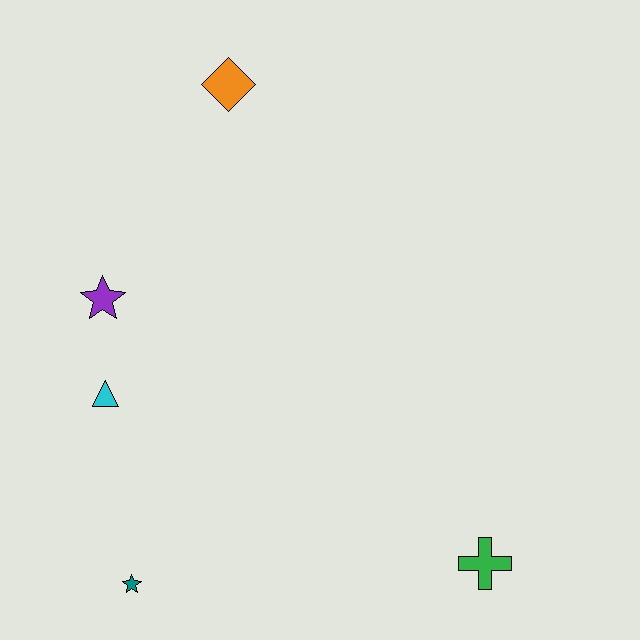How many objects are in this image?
There are 5 objects.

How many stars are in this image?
There are 2 stars.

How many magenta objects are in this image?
There are no magenta objects.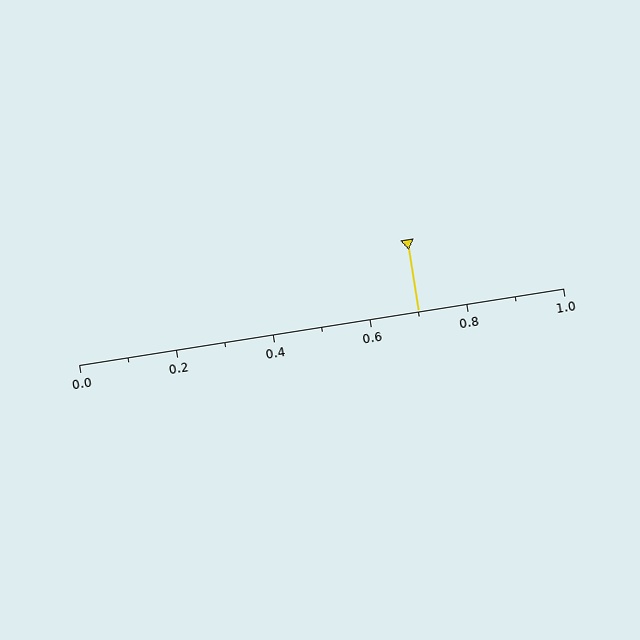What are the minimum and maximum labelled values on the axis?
The axis runs from 0.0 to 1.0.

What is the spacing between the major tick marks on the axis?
The major ticks are spaced 0.2 apart.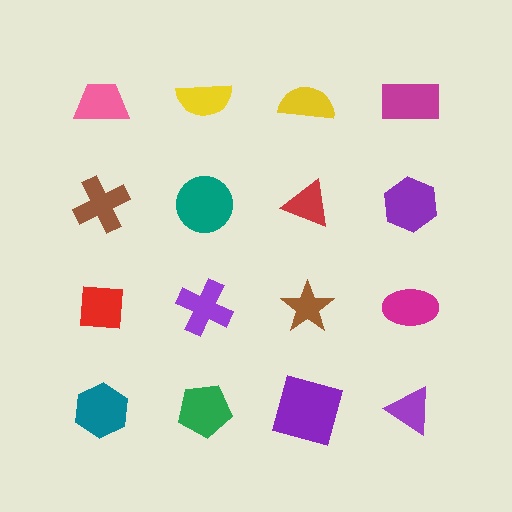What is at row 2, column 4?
A purple hexagon.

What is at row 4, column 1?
A teal hexagon.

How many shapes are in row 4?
4 shapes.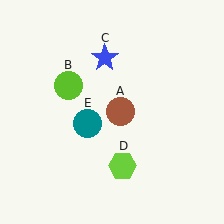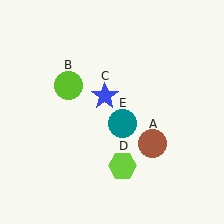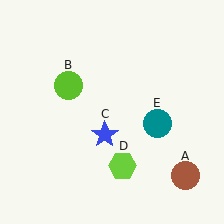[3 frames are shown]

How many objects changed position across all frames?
3 objects changed position: brown circle (object A), blue star (object C), teal circle (object E).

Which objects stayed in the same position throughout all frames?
Lime circle (object B) and lime hexagon (object D) remained stationary.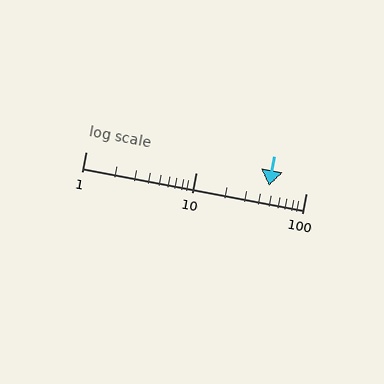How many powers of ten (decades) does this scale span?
The scale spans 2 decades, from 1 to 100.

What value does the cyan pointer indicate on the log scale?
The pointer indicates approximately 46.